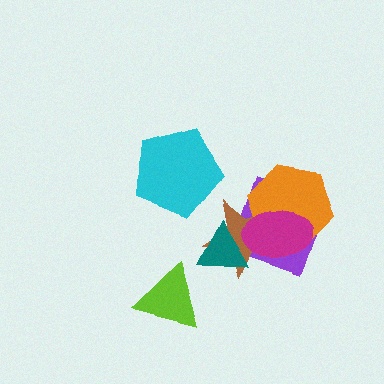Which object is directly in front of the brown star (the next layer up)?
The teal triangle is directly in front of the brown star.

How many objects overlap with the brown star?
4 objects overlap with the brown star.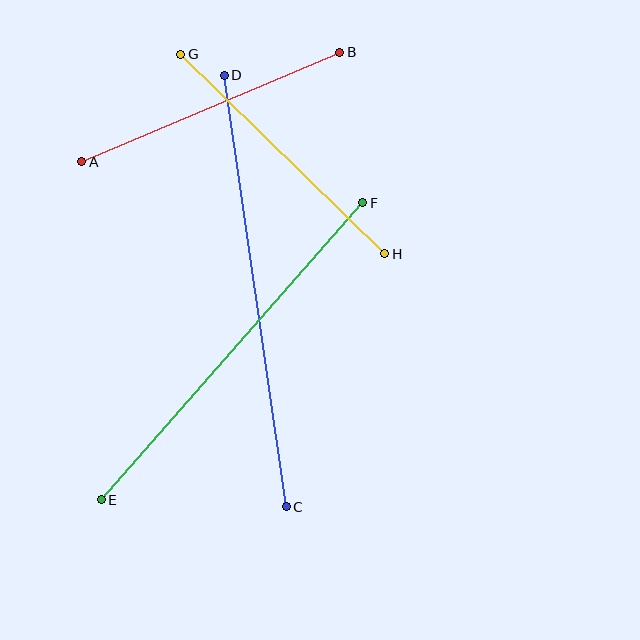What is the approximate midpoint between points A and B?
The midpoint is at approximately (211, 107) pixels.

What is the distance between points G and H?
The distance is approximately 285 pixels.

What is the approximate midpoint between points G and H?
The midpoint is at approximately (283, 154) pixels.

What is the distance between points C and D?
The distance is approximately 436 pixels.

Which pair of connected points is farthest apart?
Points C and D are farthest apart.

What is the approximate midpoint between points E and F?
The midpoint is at approximately (232, 351) pixels.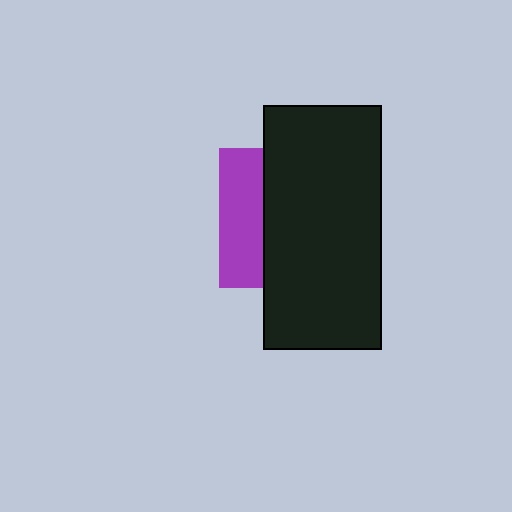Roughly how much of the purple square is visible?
A small part of it is visible (roughly 31%).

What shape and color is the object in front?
The object in front is a black rectangle.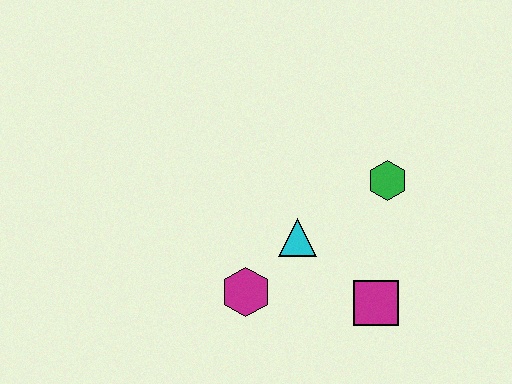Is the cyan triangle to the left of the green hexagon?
Yes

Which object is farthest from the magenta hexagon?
The green hexagon is farthest from the magenta hexagon.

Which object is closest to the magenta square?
The cyan triangle is closest to the magenta square.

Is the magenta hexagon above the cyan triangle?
No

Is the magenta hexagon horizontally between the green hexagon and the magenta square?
No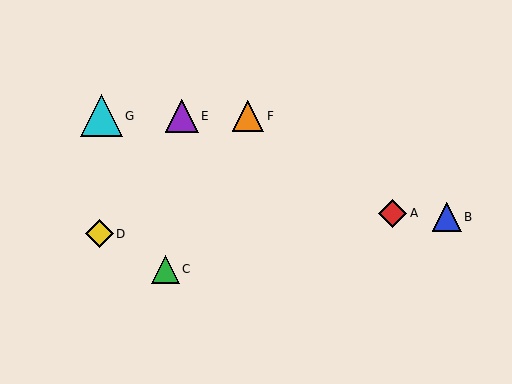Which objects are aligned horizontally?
Objects E, F, G are aligned horizontally.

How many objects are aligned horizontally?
3 objects (E, F, G) are aligned horizontally.